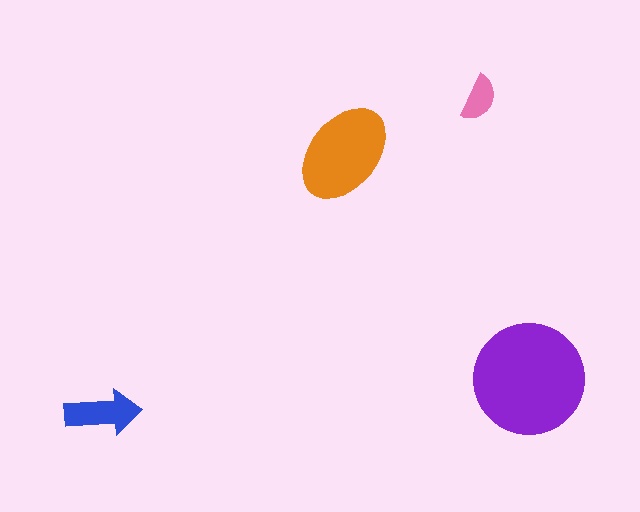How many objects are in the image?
There are 4 objects in the image.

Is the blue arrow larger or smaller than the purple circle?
Smaller.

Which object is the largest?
The purple circle.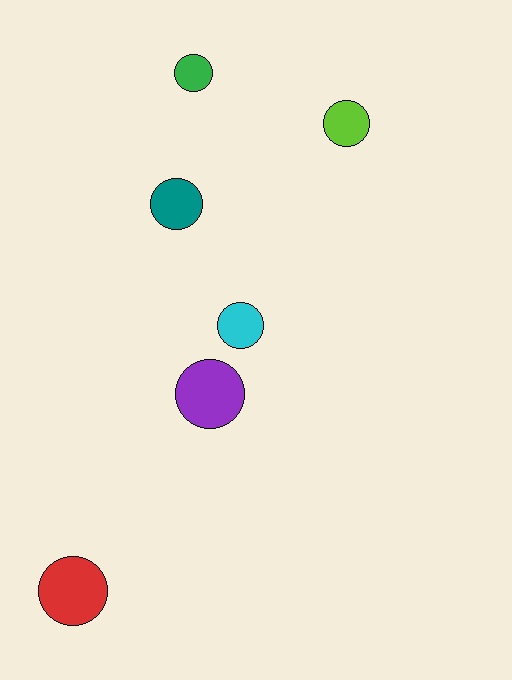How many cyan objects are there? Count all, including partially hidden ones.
There is 1 cyan object.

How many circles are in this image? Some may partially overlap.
There are 6 circles.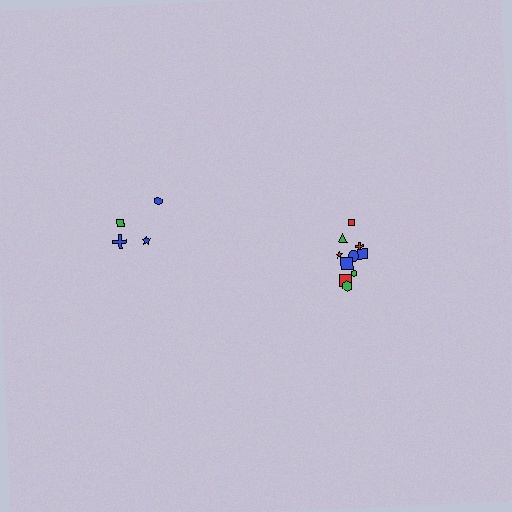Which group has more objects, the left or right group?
The right group.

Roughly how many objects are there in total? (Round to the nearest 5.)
Roughly 15 objects in total.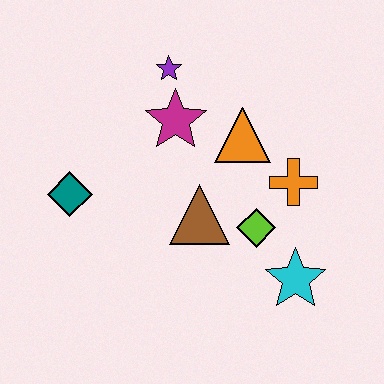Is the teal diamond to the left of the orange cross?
Yes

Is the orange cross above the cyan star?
Yes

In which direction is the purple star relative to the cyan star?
The purple star is above the cyan star.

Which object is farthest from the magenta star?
The cyan star is farthest from the magenta star.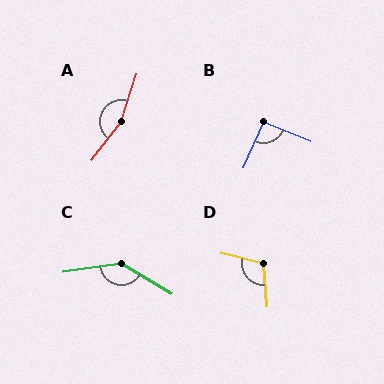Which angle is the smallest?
B, at approximately 91 degrees.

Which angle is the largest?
A, at approximately 160 degrees.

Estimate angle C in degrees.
Approximately 141 degrees.